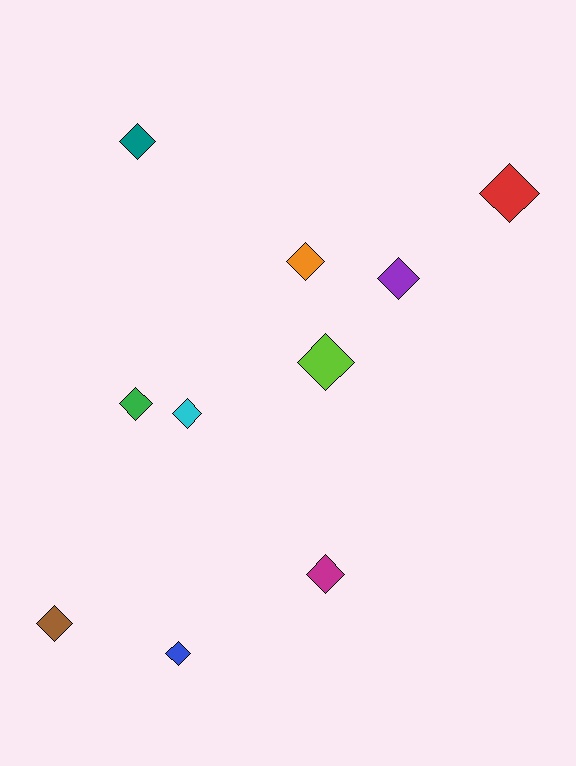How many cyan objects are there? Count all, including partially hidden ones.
There is 1 cyan object.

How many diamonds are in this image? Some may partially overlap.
There are 10 diamonds.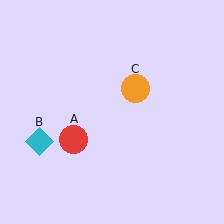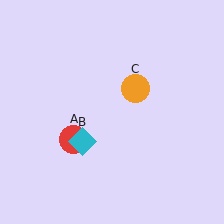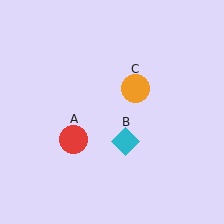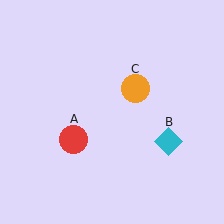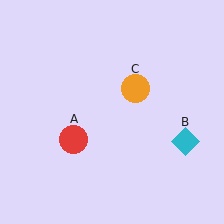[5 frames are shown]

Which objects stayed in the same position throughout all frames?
Red circle (object A) and orange circle (object C) remained stationary.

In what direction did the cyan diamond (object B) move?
The cyan diamond (object B) moved right.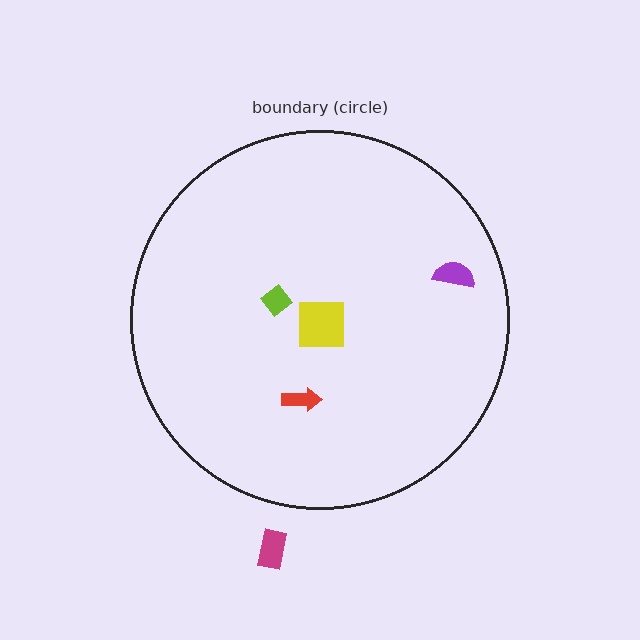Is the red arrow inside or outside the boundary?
Inside.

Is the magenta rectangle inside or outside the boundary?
Outside.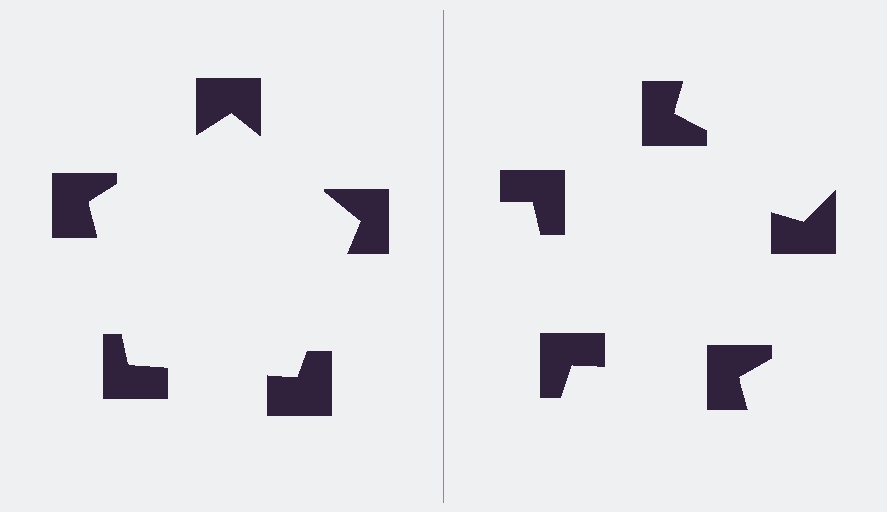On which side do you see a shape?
An illusory pentagon appears on the left side. On the right side the wedge cuts are rotated, so no coherent shape forms.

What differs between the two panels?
The notched squares are positioned identically on both sides; only the wedge orientations differ. On the left they align to a pentagon; on the right they are misaligned.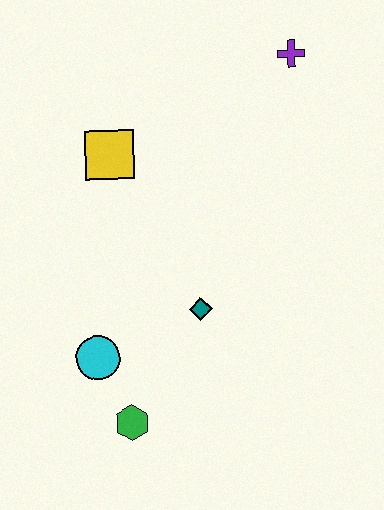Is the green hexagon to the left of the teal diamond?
Yes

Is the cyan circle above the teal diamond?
No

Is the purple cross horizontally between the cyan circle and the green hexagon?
No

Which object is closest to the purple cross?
The yellow square is closest to the purple cross.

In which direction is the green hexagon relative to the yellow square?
The green hexagon is below the yellow square.